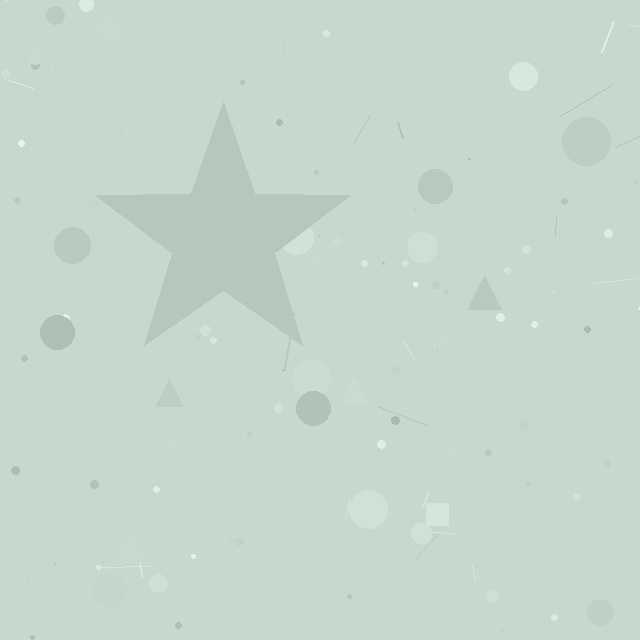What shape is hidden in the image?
A star is hidden in the image.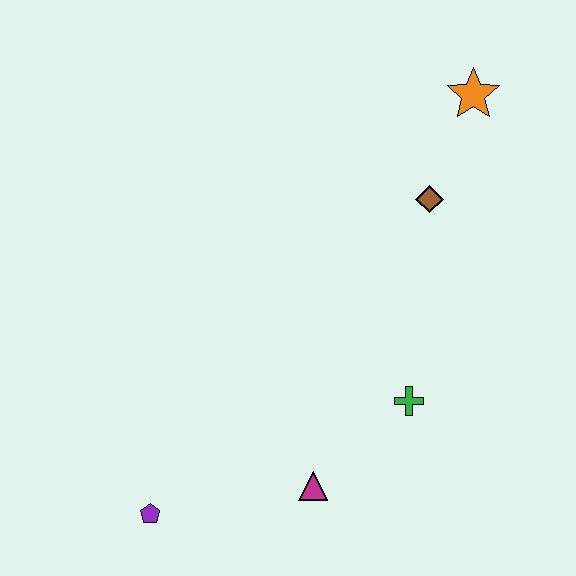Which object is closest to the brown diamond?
The orange star is closest to the brown diamond.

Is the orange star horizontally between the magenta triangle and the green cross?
No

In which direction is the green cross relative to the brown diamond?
The green cross is below the brown diamond.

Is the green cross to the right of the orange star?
No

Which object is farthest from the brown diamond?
The purple pentagon is farthest from the brown diamond.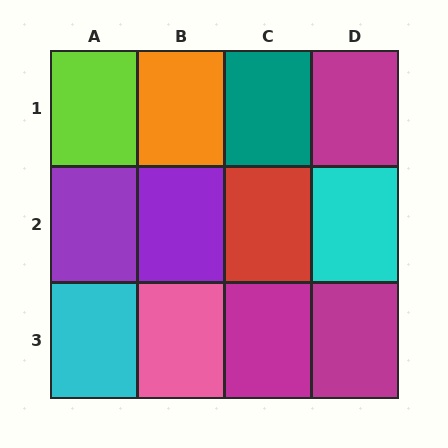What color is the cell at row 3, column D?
Magenta.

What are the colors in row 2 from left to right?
Purple, purple, red, cyan.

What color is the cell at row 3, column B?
Pink.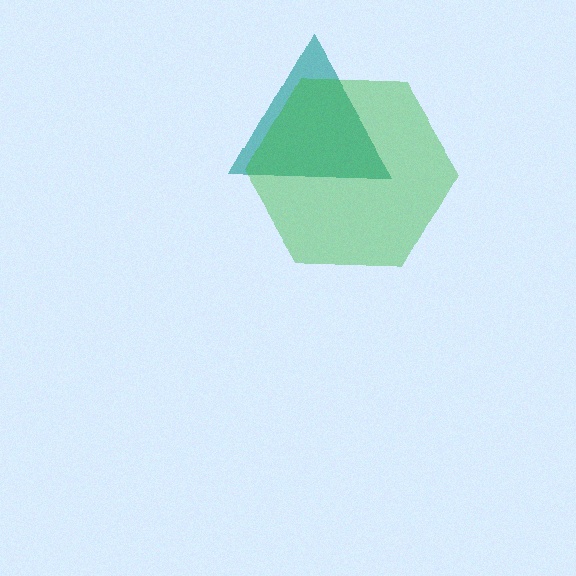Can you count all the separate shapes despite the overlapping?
Yes, there are 2 separate shapes.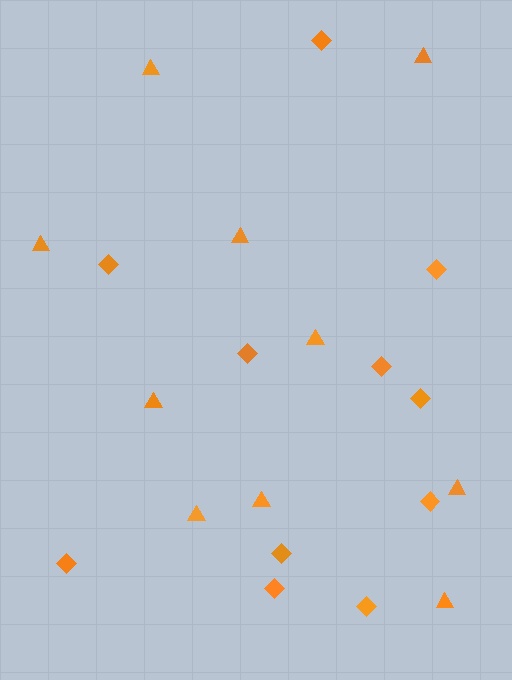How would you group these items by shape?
There are 2 groups: one group of diamonds (11) and one group of triangles (10).